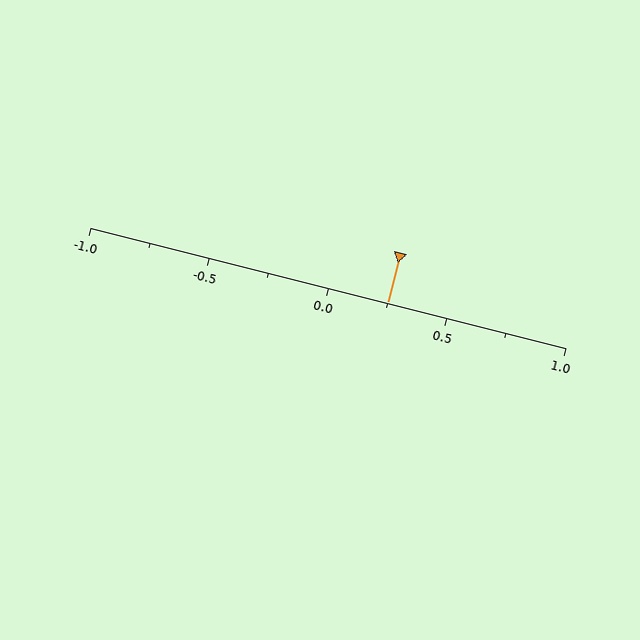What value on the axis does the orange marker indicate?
The marker indicates approximately 0.25.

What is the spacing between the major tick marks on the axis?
The major ticks are spaced 0.5 apart.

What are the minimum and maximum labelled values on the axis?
The axis runs from -1.0 to 1.0.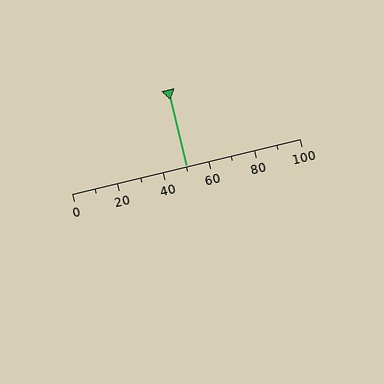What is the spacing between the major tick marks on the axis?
The major ticks are spaced 20 apart.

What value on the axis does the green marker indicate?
The marker indicates approximately 50.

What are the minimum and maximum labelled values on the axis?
The axis runs from 0 to 100.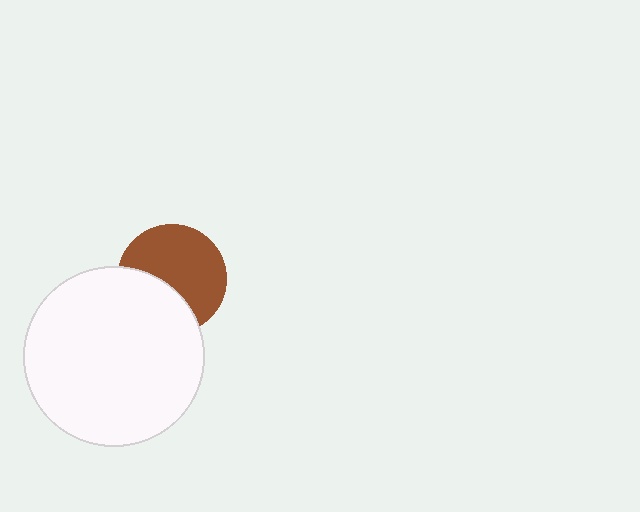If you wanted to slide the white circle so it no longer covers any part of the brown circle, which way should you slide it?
Slide it down — that is the most direct way to separate the two shapes.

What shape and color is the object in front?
The object in front is a white circle.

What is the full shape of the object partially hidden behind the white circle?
The partially hidden object is a brown circle.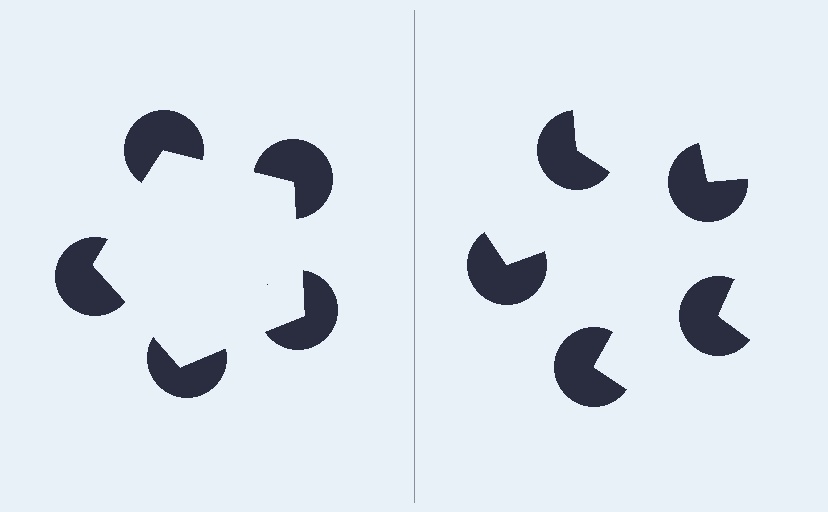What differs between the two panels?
The pac-man discs are positioned identically on both sides; only the wedge orientations differ. On the left they align to a pentagon; on the right they are misaligned.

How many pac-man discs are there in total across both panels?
10 — 5 on each side.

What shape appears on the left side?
An illusory pentagon.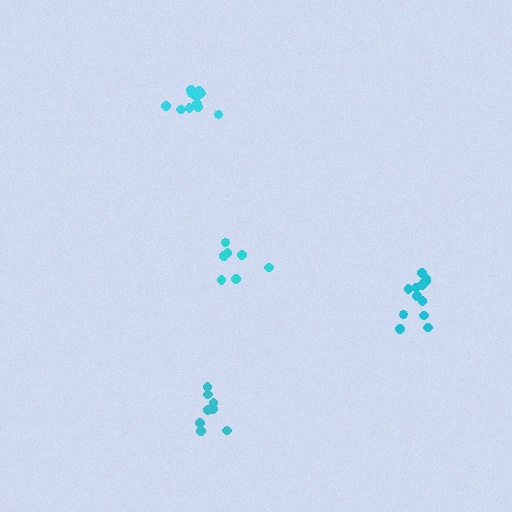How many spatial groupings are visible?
There are 4 spatial groupings.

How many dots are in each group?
Group 1: 13 dots, Group 2: 7 dots, Group 3: 9 dots, Group 4: 13 dots (42 total).